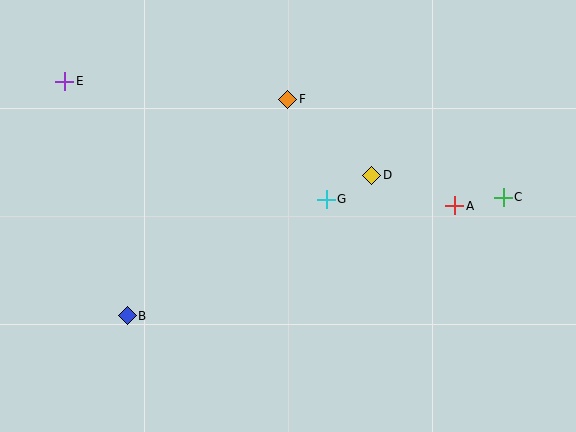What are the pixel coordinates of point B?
Point B is at (127, 316).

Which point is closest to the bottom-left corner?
Point B is closest to the bottom-left corner.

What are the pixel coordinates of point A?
Point A is at (455, 206).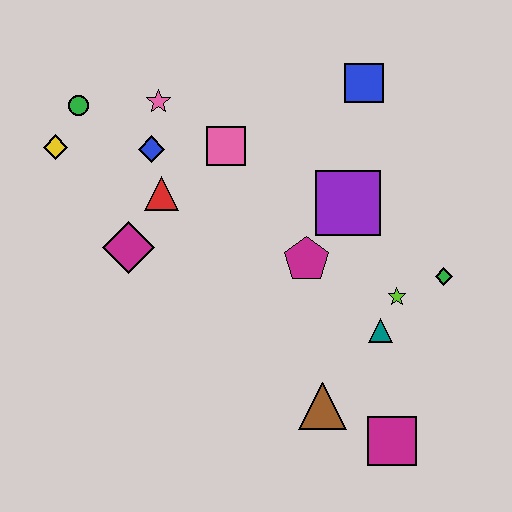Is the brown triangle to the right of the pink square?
Yes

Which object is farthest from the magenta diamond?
The magenta square is farthest from the magenta diamond.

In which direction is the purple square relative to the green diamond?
The purple square is to the left of the green diamond.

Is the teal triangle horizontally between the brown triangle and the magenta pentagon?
No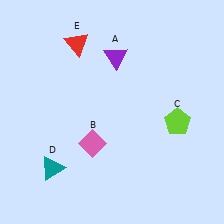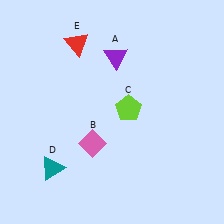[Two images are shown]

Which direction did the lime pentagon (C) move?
The lime pentagon (C) moved left.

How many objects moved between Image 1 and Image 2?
1 object moved between the two images.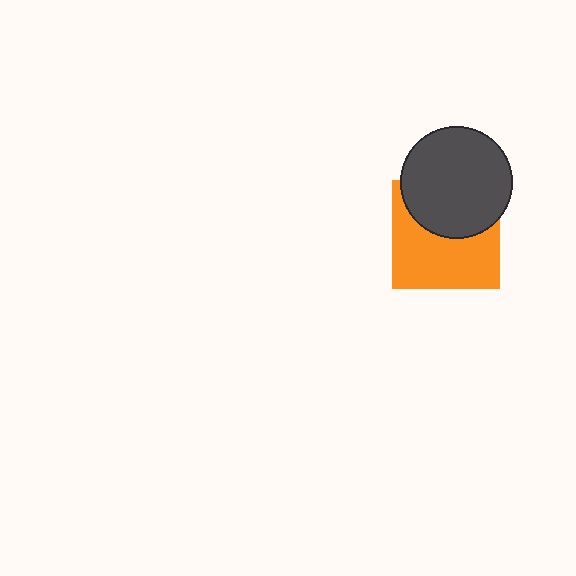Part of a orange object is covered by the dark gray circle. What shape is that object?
It is a square.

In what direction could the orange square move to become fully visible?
The orange square could move down. That would shift it out from behind the dark gray circle entirely.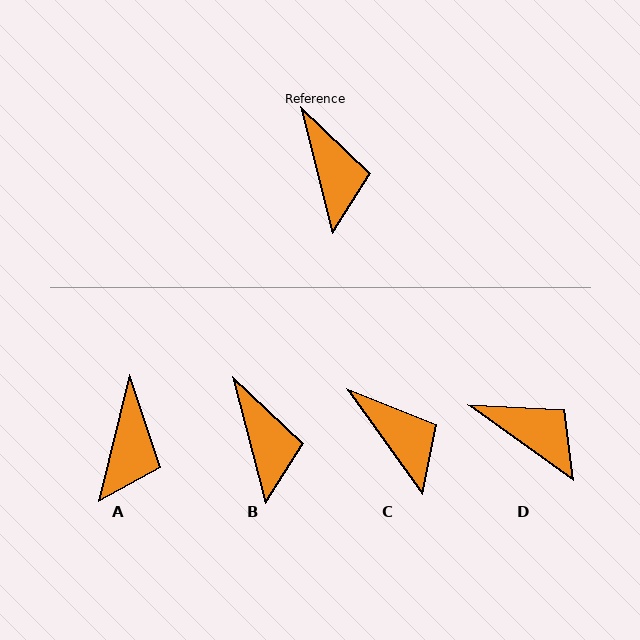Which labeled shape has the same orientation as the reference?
B.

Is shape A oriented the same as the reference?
No, it is off by about 28 degrees.